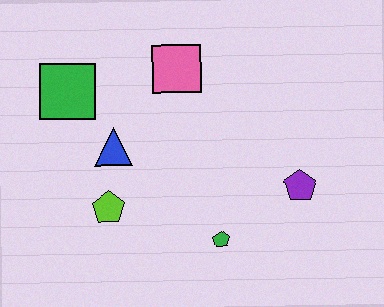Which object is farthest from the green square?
The purple pentagon is farthest from the green square.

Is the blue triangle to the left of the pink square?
Yes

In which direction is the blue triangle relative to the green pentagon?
The blue triangle is to the left of the green pentagon.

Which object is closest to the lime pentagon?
The blue triangle is closest to the lime pentagon.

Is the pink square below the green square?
No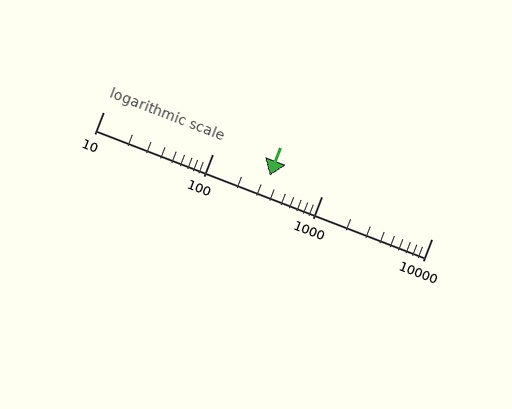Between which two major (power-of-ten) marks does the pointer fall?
The pointer is between 100 and 1000.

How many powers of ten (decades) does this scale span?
The scale spans 3 decades, from 10 to 10000.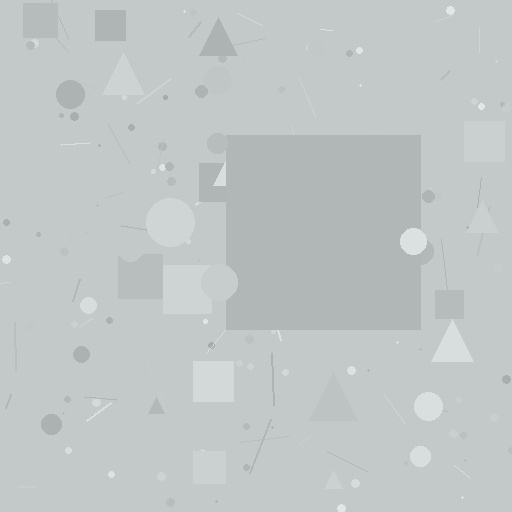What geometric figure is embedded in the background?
A square is embedded in the background.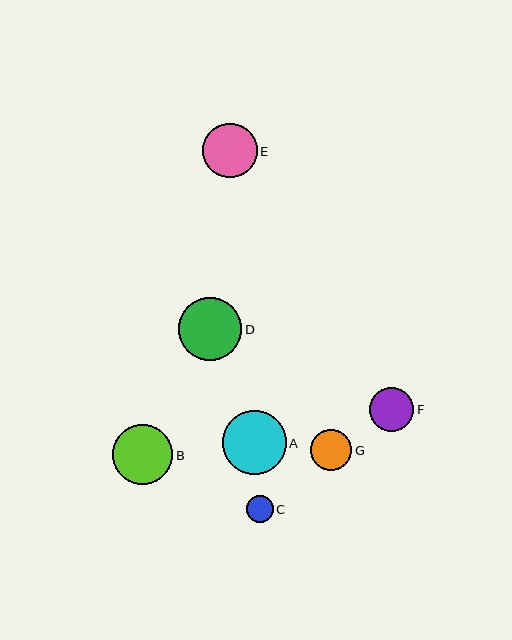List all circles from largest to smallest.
From largest to smallest: A, D, B, E, F, G, C.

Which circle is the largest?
Circle A is the largest with a size of approximately 64 pixels.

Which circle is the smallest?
Circle C is the smallest with a size of approximately 26 pixels.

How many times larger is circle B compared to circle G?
Circle B is approximately 1.5 times the size of circle G.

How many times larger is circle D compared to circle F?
Circle D is approximately 1.4 times the size of circle F.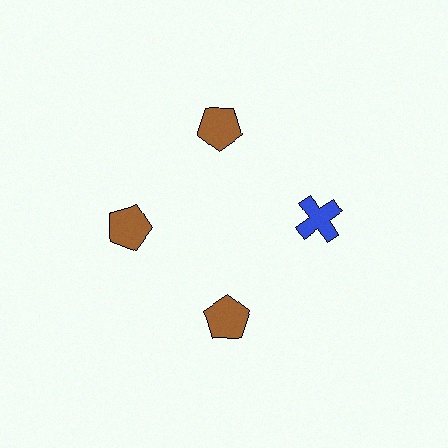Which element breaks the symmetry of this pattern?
The blue cross at roughly the 3 o'clock position breaks the symmetry. All other shapes are brown pentagons.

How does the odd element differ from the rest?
It differs in both color (blue instead of brown) and shape (cross instead of pentagon).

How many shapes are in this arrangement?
There are 4 shapes arranged in a ring pattern.